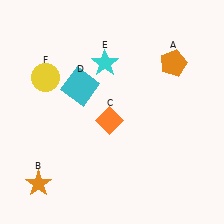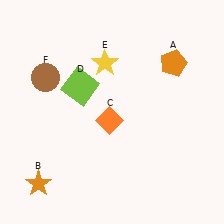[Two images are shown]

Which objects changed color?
D changed from cyan to lime. E changed from cyan to yellow. F changed from yellow to brown.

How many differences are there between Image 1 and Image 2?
There are 3 differences between the two images.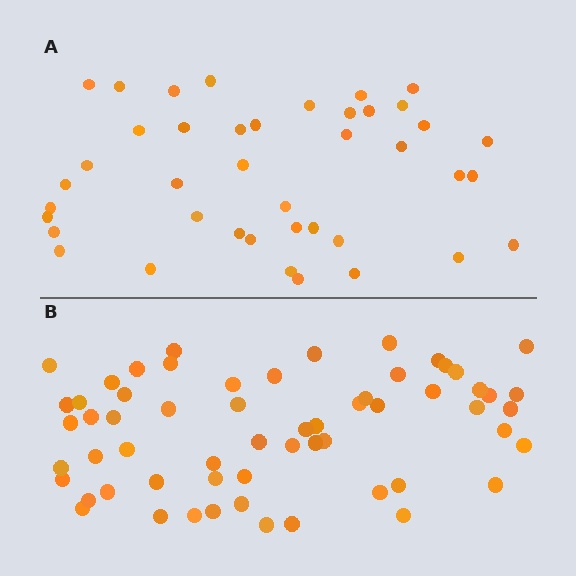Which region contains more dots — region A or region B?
Region B (the bottom region) has more dots.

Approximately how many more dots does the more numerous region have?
Region B has approximately 20 more dots than region A.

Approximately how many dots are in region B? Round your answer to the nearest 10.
About 60 dots.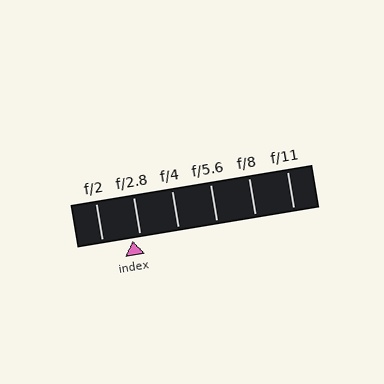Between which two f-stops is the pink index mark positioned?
The index mark is between f/2 and f/2.8.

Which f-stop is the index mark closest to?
The index mark is closest to f/2.8.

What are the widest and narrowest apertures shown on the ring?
The widest aperture shown is f/2 and the narrowest is f/11.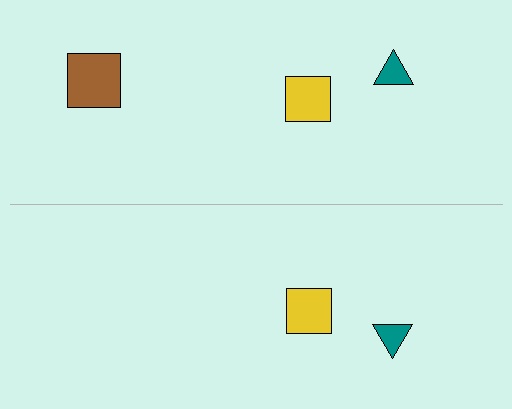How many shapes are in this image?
There are 5 shapes in this image.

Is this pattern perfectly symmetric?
No, the pattern is not perfectly symmetric. A brown square is missing from the bottom side.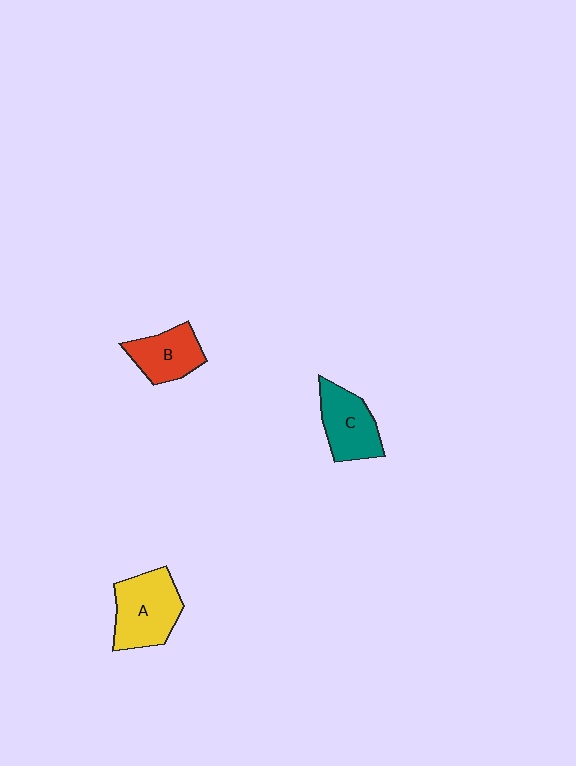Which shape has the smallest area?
Shape B (red).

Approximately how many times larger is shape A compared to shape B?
Approximately 1.4 times.